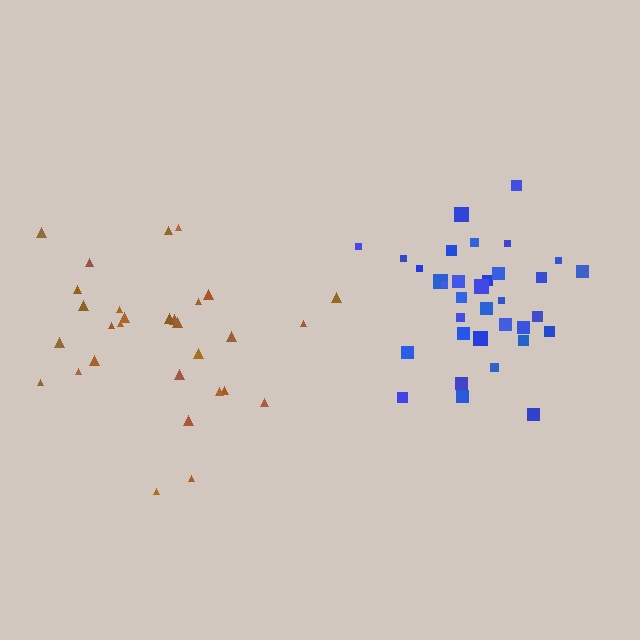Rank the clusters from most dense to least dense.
blue, brown.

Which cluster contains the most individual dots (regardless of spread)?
Blue (34).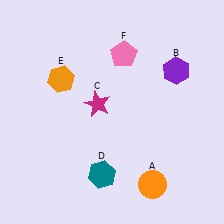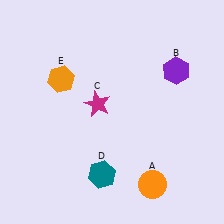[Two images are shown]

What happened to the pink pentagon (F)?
The pink pentagon (F) was removed in Image 2. It was in the top-right area of Image 1.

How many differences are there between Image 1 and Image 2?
There is 1 difference between the two images.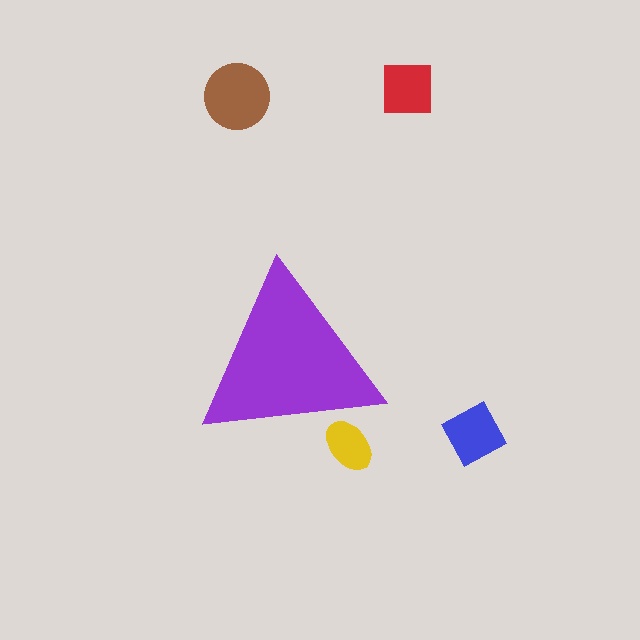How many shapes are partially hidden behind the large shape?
1 shape is partially hidden.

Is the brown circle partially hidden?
No, the brown circle is fully visible.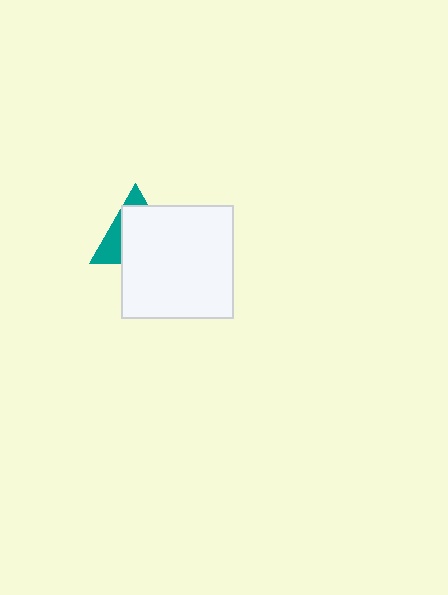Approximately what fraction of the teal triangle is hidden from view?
Roughly 68% of the teal triangle is hidden behind the white rectangle.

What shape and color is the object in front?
The object in front is a white rectangle.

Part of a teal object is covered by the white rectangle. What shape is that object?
It is a triangle.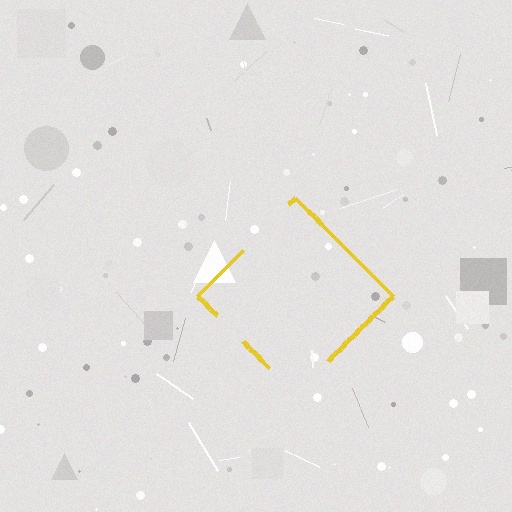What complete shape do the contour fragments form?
The contour fragments form a diamond.